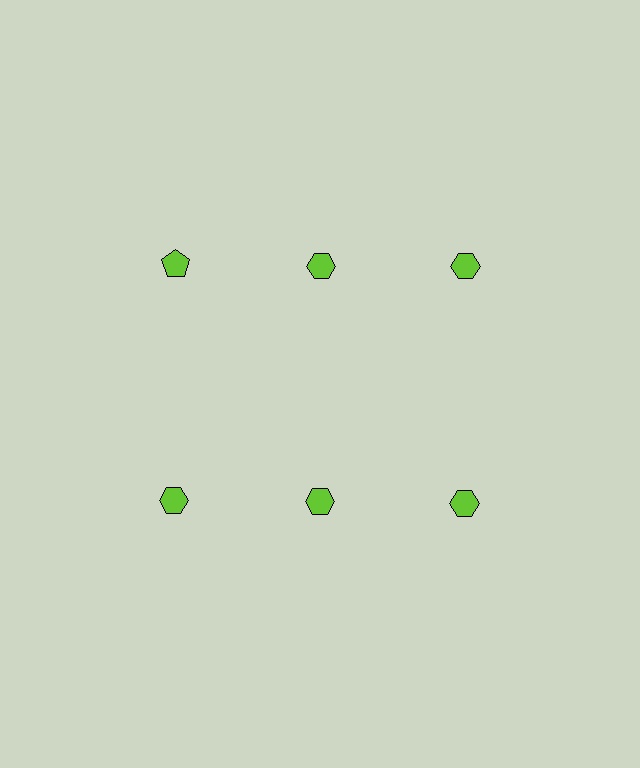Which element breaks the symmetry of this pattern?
The lime pentagon in the top row, leftmost column breaks the symmetry. All other shapes are lime hexagons.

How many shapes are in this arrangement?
There are 6 shapes arranged in a grid pattern.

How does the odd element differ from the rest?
It has a different shape: pentagon instead of hexagon.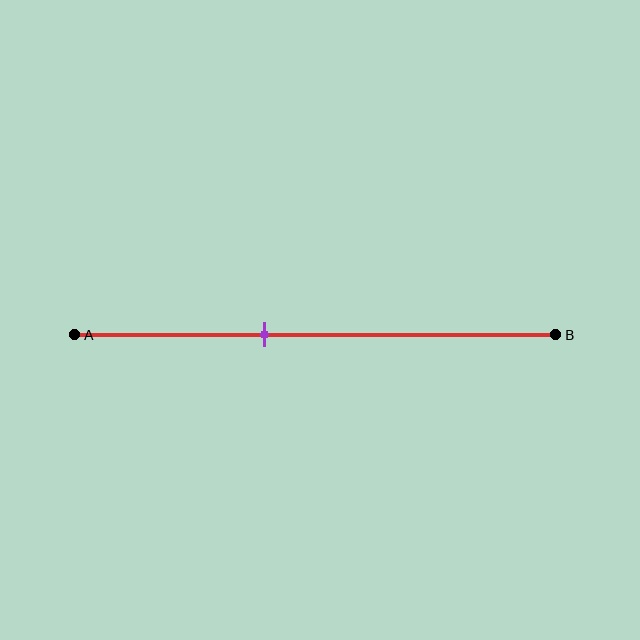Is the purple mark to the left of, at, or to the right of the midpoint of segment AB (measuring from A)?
The purple mark is to the left of the midpoint of segment AB.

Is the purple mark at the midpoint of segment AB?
No, the mark is at about 40% from A, not at the 50% midpoint.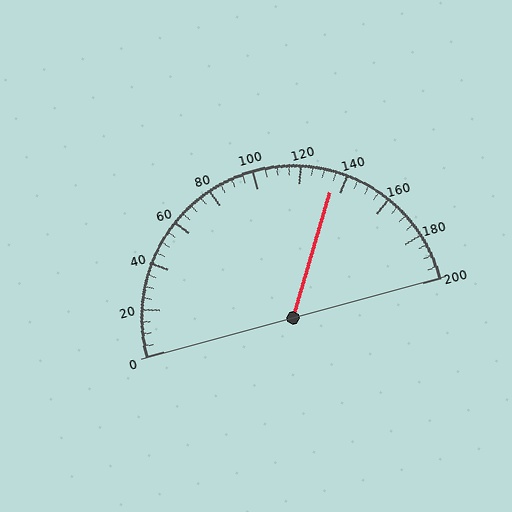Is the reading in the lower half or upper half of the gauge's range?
The reading is in the upper half of the range (0 to 200).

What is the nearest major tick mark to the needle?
The nearest major tick mark is 140.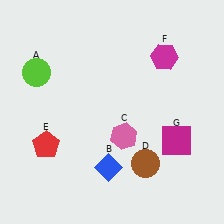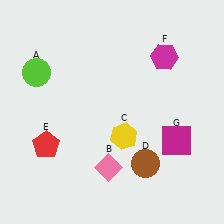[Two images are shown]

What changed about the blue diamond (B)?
In Image 1, B is blue. In Image 2, it changed to pink.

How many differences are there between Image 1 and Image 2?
There are 2 differences between the two images.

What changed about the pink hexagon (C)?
In Image 1, C is pink. In Image 2, it changed to yellow.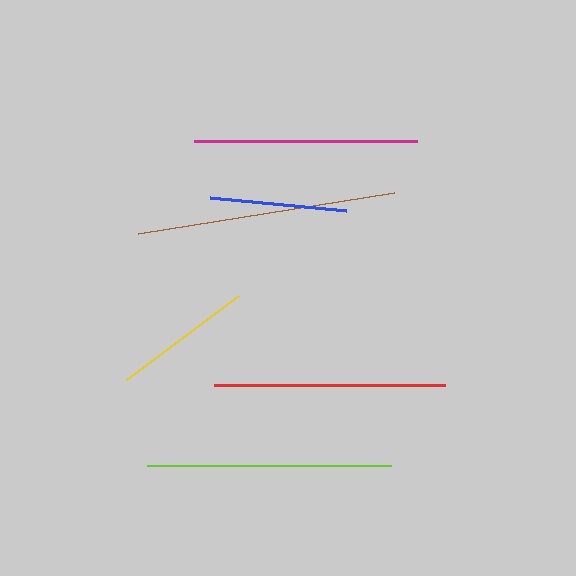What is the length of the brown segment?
The brown segment is approximately 259 pixels long.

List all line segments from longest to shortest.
From longest to shortest: brown, lime, red, magenta, yellow, blue.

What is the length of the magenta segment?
The magenta segment is approximately 223 pixels long.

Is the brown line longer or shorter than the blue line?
The brown line is longer than the blue line.